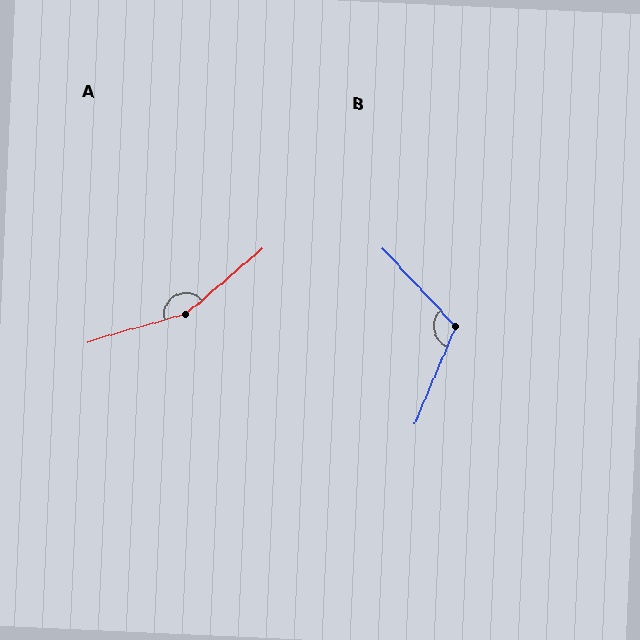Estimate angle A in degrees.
Approximately 156 degrees.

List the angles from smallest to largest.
B (114°), A (156°).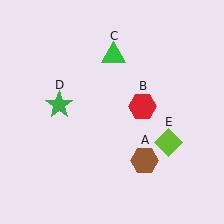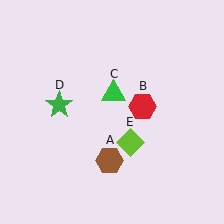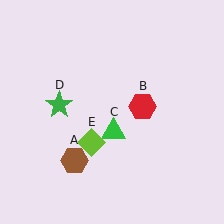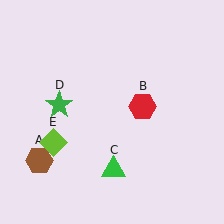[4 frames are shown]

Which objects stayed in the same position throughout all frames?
Red hexagon (object B) and green star (object D) remained stationary.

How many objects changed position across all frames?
3 objects changed position: brown hexagon (object A), green triangle (object C), lime diamond (object E).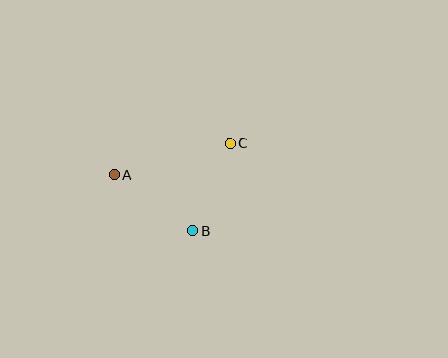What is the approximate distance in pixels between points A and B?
The distance between A and B is approximately 97 pixels.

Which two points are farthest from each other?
Points A and C are farthest from each other.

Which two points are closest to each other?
Points B and C are closest to each other.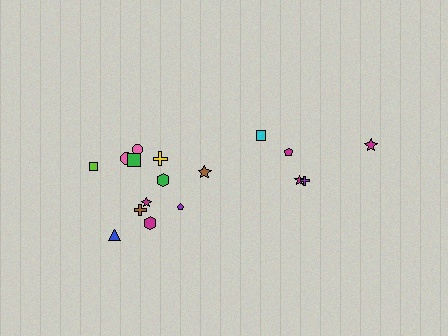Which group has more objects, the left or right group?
The left group.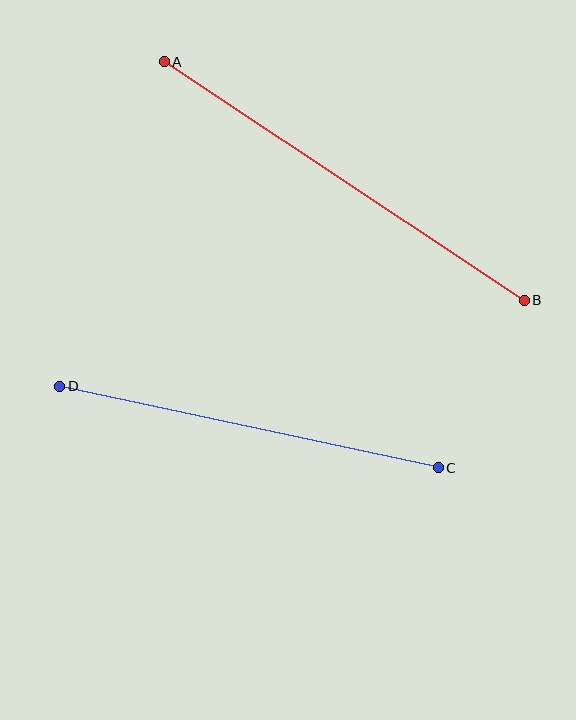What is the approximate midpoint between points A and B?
The midpoint is at approximately (344, 181) pixels.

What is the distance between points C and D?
The distance is approximately 387 pixels.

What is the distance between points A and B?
The distance is approximately 432 pixels.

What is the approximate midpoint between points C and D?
The midpoint is at approximately (249, 427) pixels.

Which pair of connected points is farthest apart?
Points A and B are farthest apart.